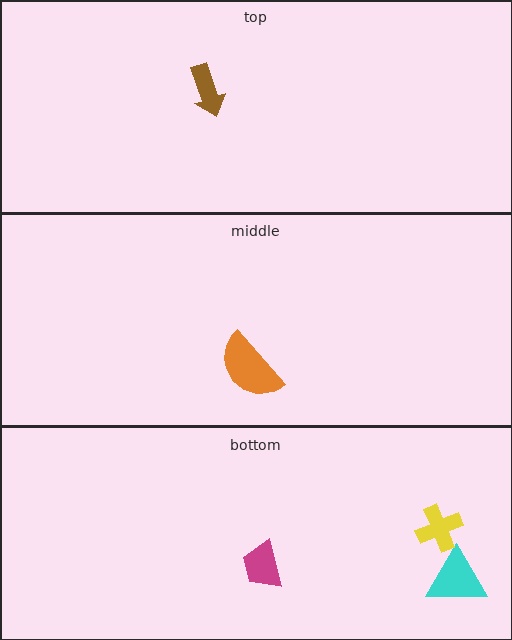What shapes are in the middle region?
The orange semicircle.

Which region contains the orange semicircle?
The middle region.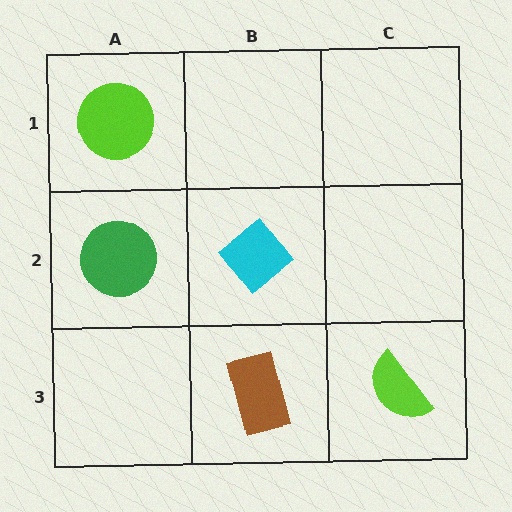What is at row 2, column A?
A green circle.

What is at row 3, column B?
A brown rectangle.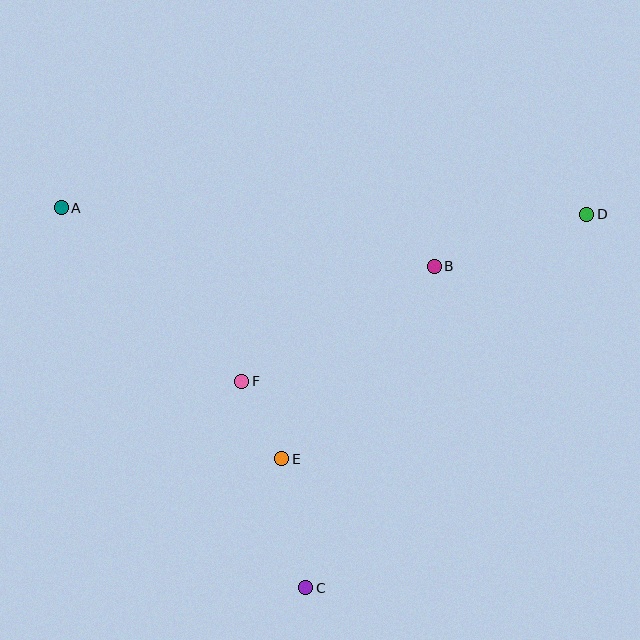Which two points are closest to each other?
Points E and F are closest to each other.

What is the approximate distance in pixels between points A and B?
The distance between A and B is approximately 377 pixels.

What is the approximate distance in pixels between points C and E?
The distance between C and E is approximately 131 pixels.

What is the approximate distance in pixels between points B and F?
The distance between B and F is approximately 224 pixels.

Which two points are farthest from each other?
Points A and D are farthest from each other.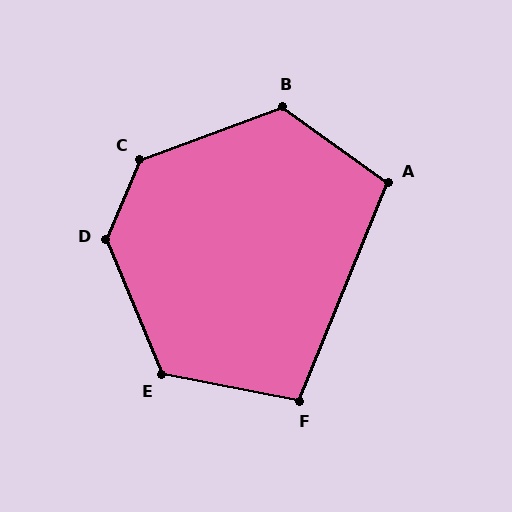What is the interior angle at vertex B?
Approximately 124 degrees (obtuse).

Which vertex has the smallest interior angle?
F, at approximately 101 degrees.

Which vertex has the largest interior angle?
D, at approximately 135 degrees.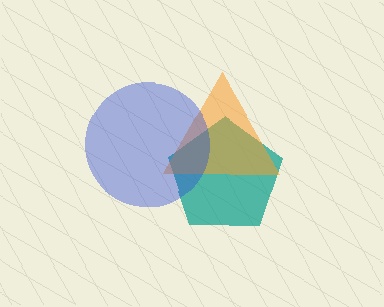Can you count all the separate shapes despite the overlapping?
Yes, there are 3 separate shapes.